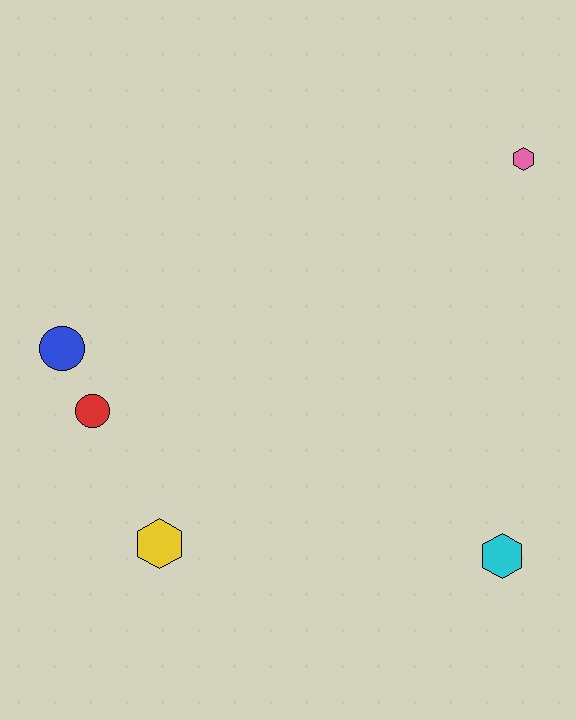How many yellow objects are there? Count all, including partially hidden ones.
There is 1 yellow object.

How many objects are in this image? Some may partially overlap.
There are 5 objects.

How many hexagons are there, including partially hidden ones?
There are 3 hexagons.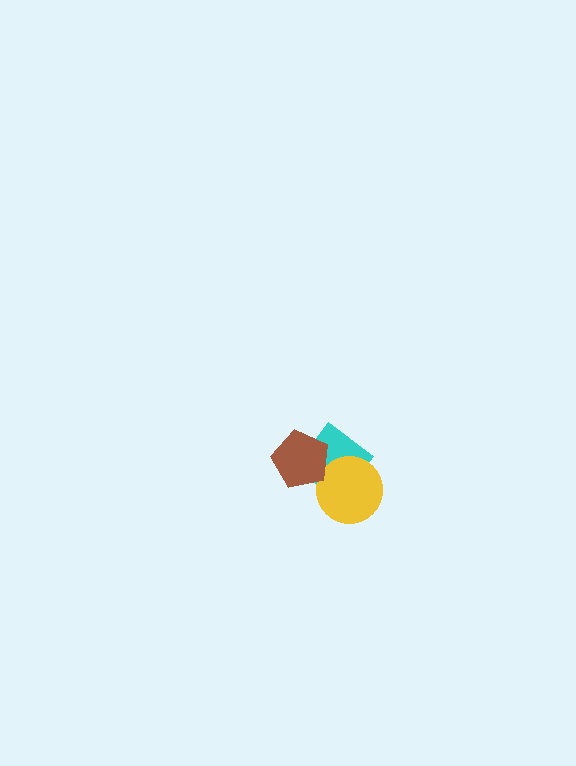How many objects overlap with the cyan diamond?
2 objects overlap with the cyan diamond.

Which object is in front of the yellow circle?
The brown pentagon is in front of the yellow circle.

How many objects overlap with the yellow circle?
2 objects overlap with the yellow circle.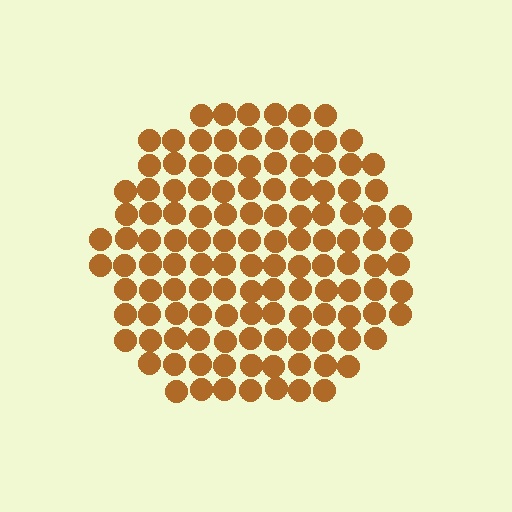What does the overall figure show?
The overall figure shows a circle.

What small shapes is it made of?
It is made of small circles.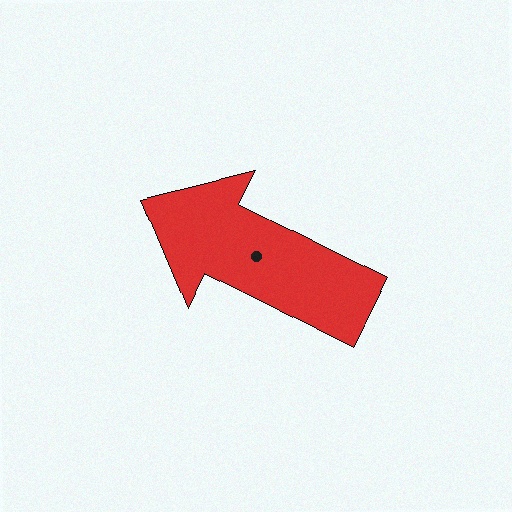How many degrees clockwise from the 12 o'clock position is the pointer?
Approximately 297 degrees.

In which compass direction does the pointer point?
Northwest.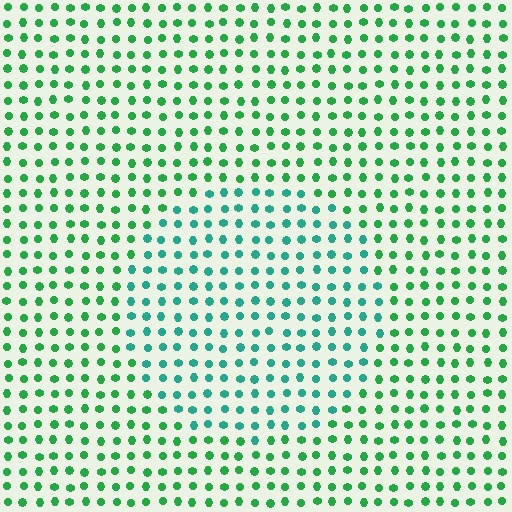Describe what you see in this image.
The image is filled with small green elements in a uniform arrangement. A circle-shaped region is visible where the elements are tinted to a slightly different hue, forming a subtle color boundary.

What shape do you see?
I see a circle.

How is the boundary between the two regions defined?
The boundary is defined purely by a slight shift in hue (about 34 degrees). Spacing, size, and orientation are identical on both sides.